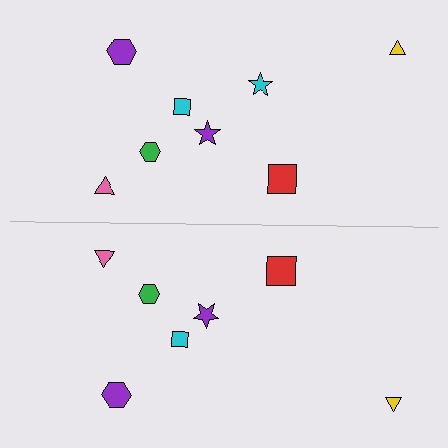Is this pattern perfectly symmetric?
No, the pattern is not perfectly symmetric. A cyan star is missing from the bottom side.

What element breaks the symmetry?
A cyan star is missing from the bottom side.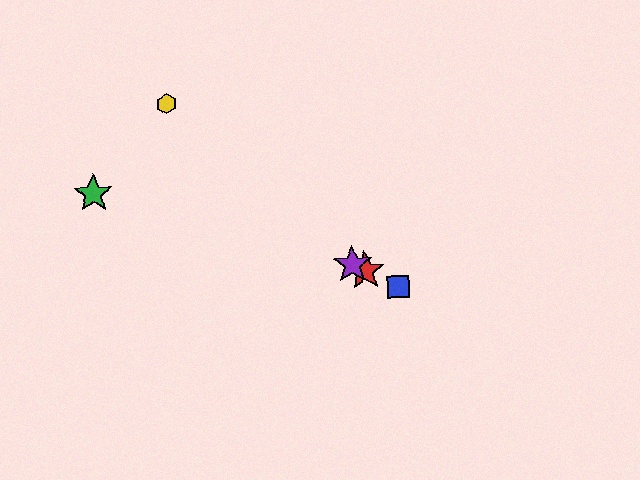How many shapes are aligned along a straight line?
3 shapes (the red star, the blue square, the purple star) are aligned along a straight line.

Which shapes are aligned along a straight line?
The red star, the blue square, the purple star are aligned along a straight line.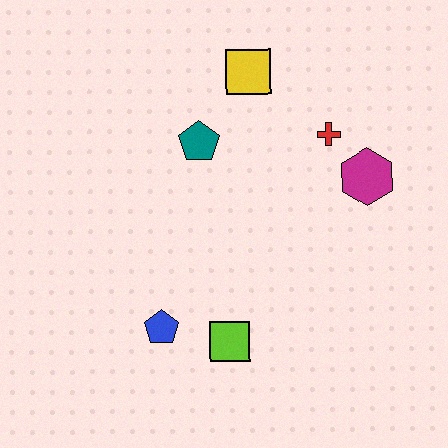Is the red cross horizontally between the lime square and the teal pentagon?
No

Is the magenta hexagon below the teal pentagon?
Yes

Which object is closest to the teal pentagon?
The yellow square is closest to the teal pentagon.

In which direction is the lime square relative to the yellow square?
The lime square is below the yellow square.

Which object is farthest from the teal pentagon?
The lime square is farthest from the teal pentagon.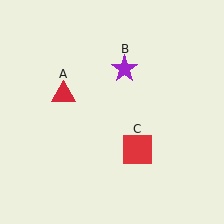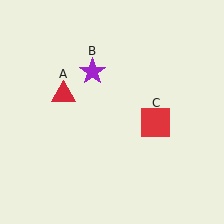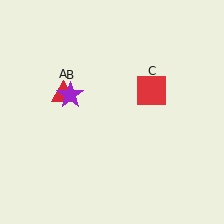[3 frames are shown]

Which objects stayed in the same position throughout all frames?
Red triangle (object A) remained stationary.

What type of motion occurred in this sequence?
The purple star (object B), red square (object C) rotated counterclockwise around the center of the scene.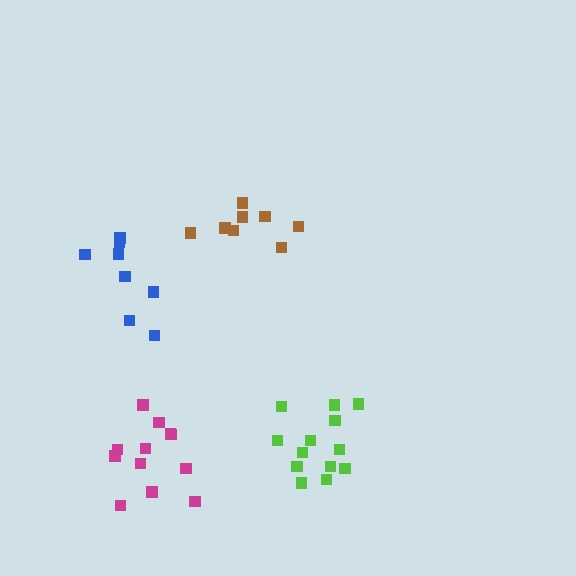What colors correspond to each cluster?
The clusters are colored: lime, brown, magenta, blue.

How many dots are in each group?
Group 1: 13 dots, Group 2: 8 dots, Group 3: 12 dots, Group 4: 8 dots (41 total).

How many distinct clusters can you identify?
There are 4 distinct clusters.